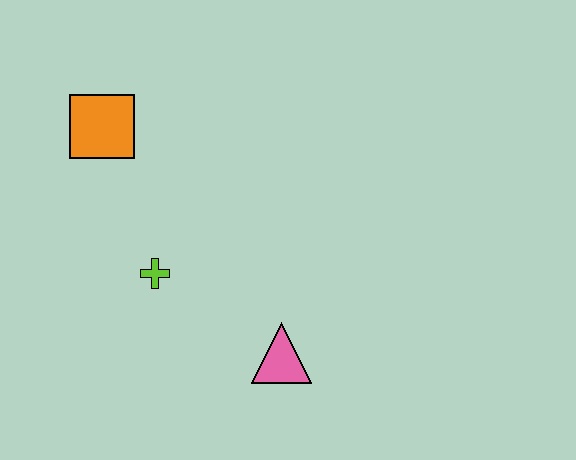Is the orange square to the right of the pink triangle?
No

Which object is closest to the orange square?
The lime cross is closest to the orange square.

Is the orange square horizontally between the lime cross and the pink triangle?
No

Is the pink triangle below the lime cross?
Yes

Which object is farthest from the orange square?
The pink triangle is farthest from the orange square.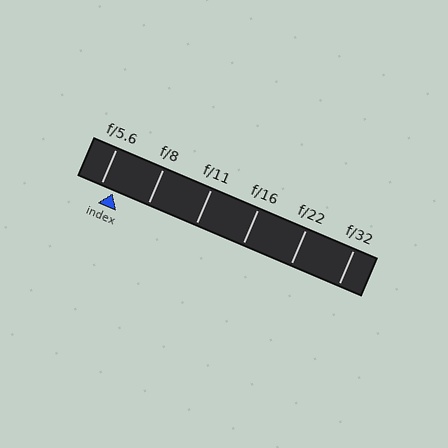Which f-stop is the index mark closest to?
The index mark is closest to f/5.6.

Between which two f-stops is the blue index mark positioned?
The index mark is between f/5.6 and f/8.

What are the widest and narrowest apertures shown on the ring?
The widest aperture shown is f/5.6 and the narrowest is f/32.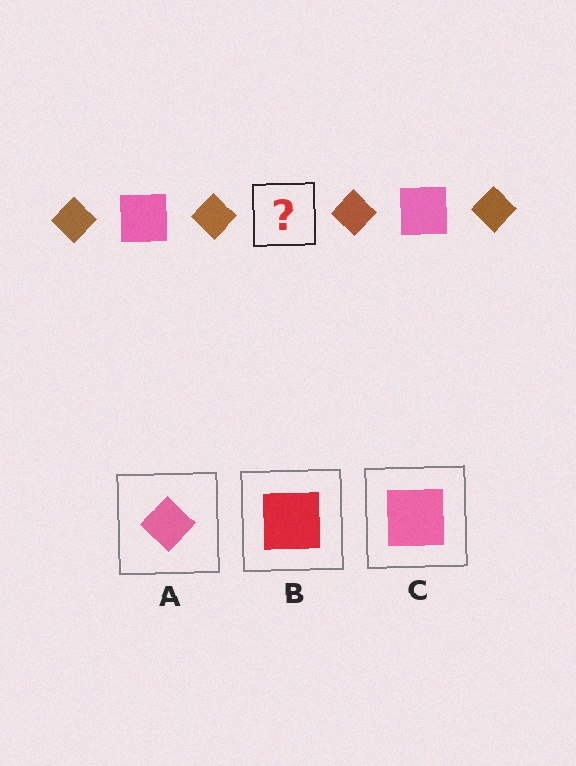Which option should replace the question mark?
Option C.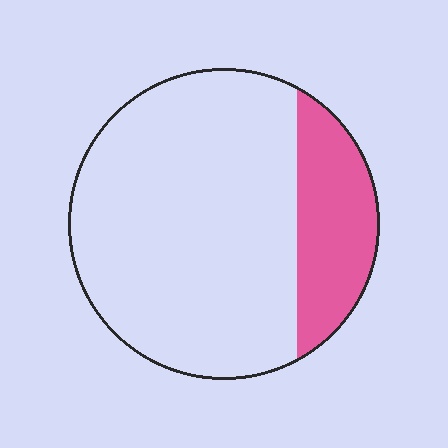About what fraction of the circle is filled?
About one fifth (1/5).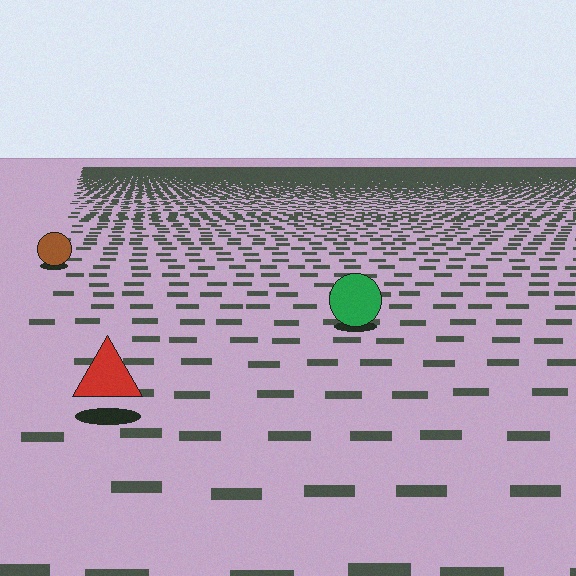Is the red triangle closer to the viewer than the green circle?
Yes. The red triangle is closer — you can tell from the texture gradient: the ground texture is coarser near it.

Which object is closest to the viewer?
The red triangle is closest. The texture marks near it are larger and more spread out.